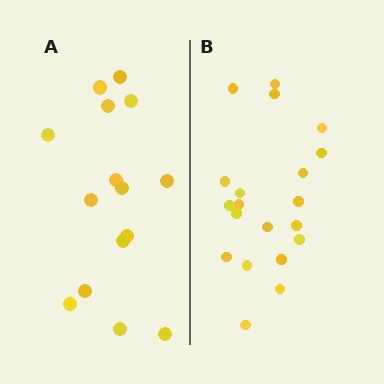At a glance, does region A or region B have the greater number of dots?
Region B (the right region) has more dots.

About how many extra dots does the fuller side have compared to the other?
Region B has about 5 more dots than region A.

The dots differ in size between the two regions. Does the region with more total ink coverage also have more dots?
No. Region A has more total ink coverage because its dots are larger, but region B actually contains more individual dots. Total area can be misleading — the number of items is what matters here.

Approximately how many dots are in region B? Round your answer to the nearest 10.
About 20 dots.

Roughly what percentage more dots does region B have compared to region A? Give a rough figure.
About 35% more.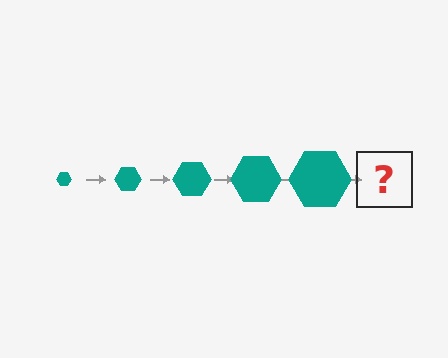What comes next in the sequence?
The next element should be a teal hexagon, larger than the previous one.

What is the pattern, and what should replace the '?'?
The pattern is that the hexagon gets progressively larger each step. The '?' should be a teal hexagon, larger than the previous one.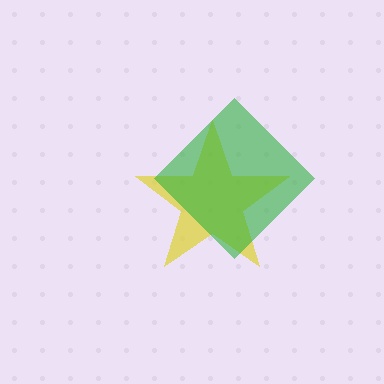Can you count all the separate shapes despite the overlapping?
Yes, there are 2 separate shapes.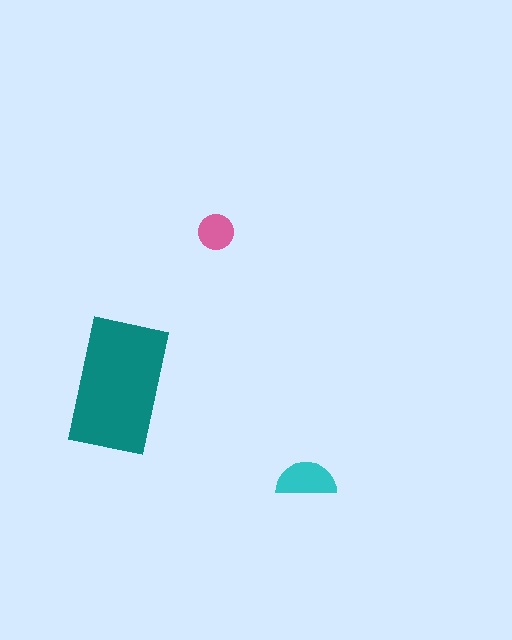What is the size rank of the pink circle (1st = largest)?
3rd.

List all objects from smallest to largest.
The pink circle, the cyan semicircle, the teal rectangle.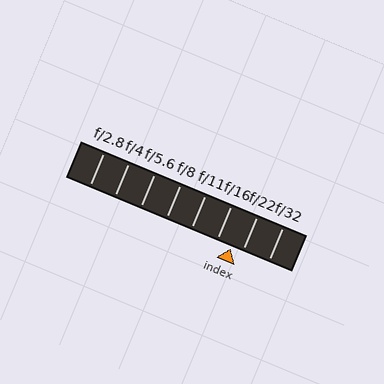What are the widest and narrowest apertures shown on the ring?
The widest aperture shown is f/2.8 and the narrowest is f/32.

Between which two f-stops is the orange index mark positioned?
The index mark is between f/16 and f/22.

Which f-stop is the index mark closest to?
The index mark is closest to f/22.